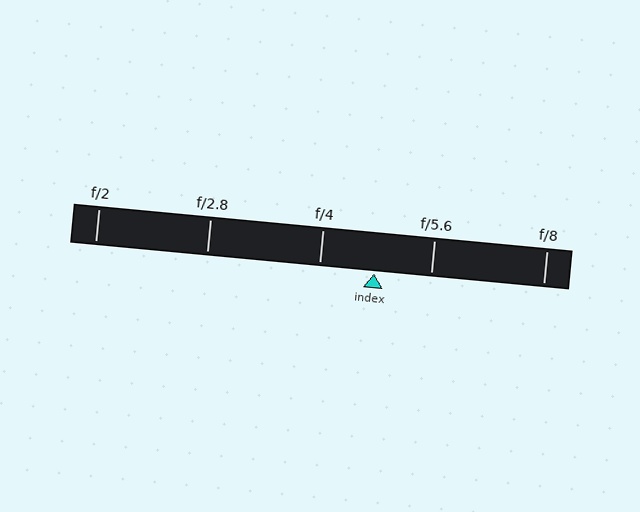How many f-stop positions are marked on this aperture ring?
There are 5 f-stop positions marked.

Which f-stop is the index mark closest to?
The index mark is closest to f/4.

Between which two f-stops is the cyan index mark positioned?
The index mark is between f/4 and f/5.6.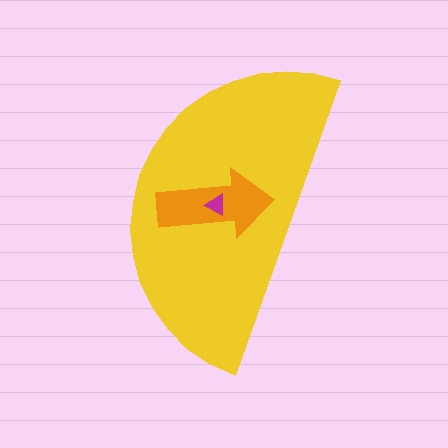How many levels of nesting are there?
3.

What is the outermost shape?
The yellow semicircle.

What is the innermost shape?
The magenta triangle.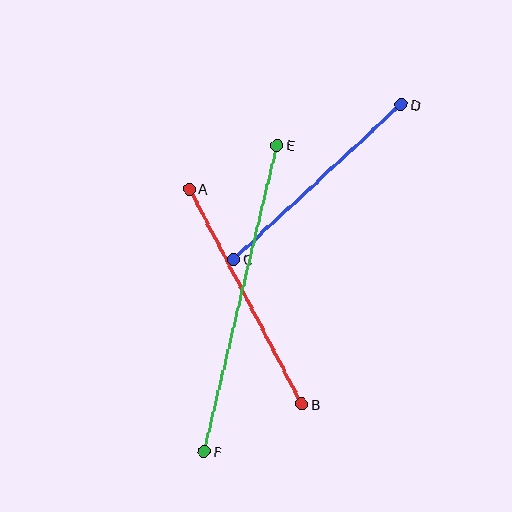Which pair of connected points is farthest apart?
Points E and F are farthest apart.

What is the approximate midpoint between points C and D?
The midpoint is at approximately (317, 182) pixels.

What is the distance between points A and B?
The distance is approximately 243 pixels.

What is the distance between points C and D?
The distance is approximately 228 pixels.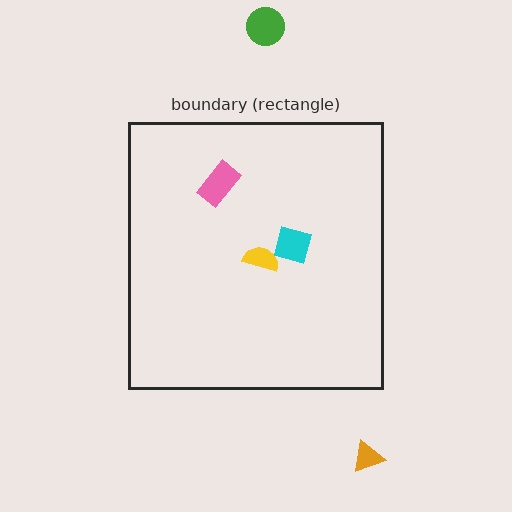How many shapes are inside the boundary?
3 inside, 2 outside.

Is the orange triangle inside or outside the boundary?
Outside.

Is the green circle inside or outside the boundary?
Outside.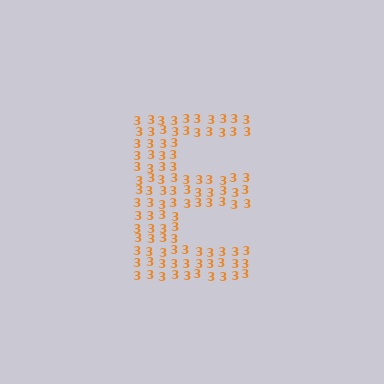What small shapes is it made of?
It is made of small digit 3's.